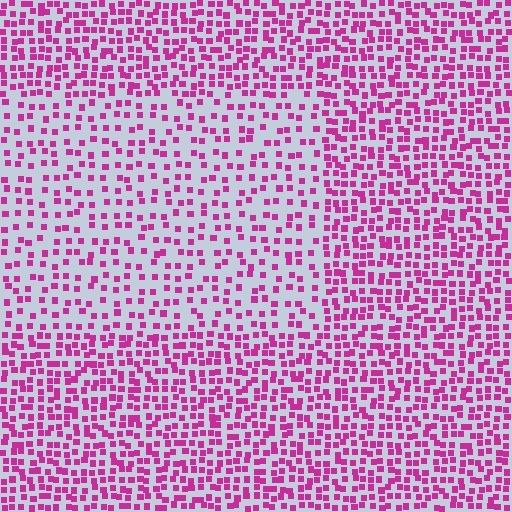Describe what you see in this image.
The image contains small magenta elements arranged at two different densities. A rectangle-shaped region is visible where the elements are less densely packed than the surrounding area.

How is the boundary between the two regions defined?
The boundary is defined by a change in element density (approximately 1.9x ratio). All elements are the same color, size, and shape.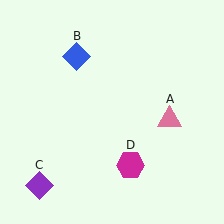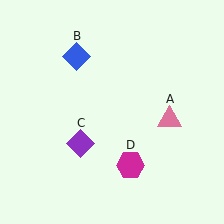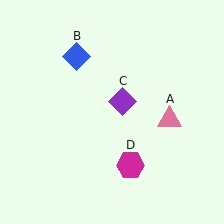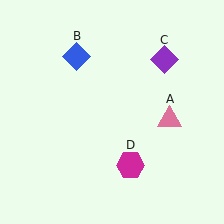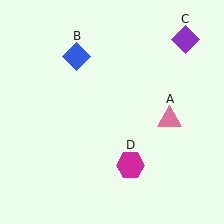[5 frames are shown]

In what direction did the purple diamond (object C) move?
The purple diamond (object C) moved up and to the right.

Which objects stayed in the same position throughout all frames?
Pink triangle (object A) and blue diamond (object B) and magenta hexagon (object D) remained stationary.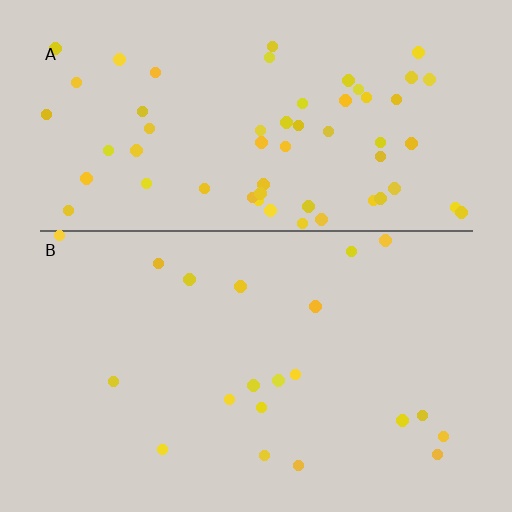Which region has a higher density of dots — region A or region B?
A (the top).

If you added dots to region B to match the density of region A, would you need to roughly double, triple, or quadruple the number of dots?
Approximately triple.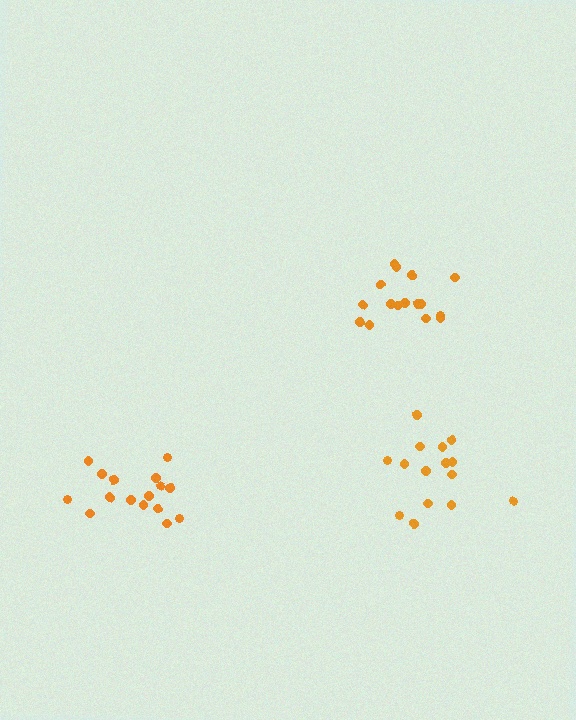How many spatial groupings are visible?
There are 3 spatial groupings.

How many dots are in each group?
Group 1: 16 dots, Group 2: 15 dots, Group 3: 16 dots (47 total).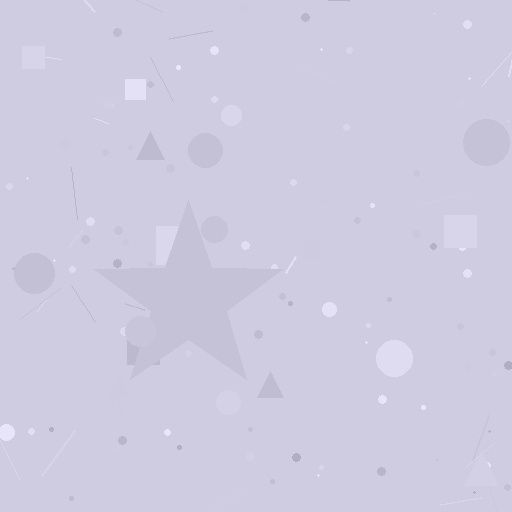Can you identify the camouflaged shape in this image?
The camouflaged shape is a star.